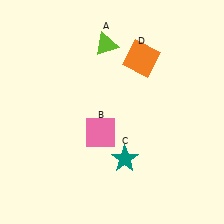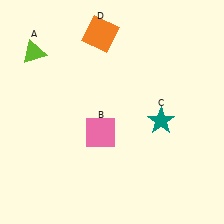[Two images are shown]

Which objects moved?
The objects that moved are: the lime triangle (A), the teal star (C), the orange square (D).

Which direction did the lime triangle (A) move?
The lime triangle (A) moved left.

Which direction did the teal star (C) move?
The teal star (C) moved up.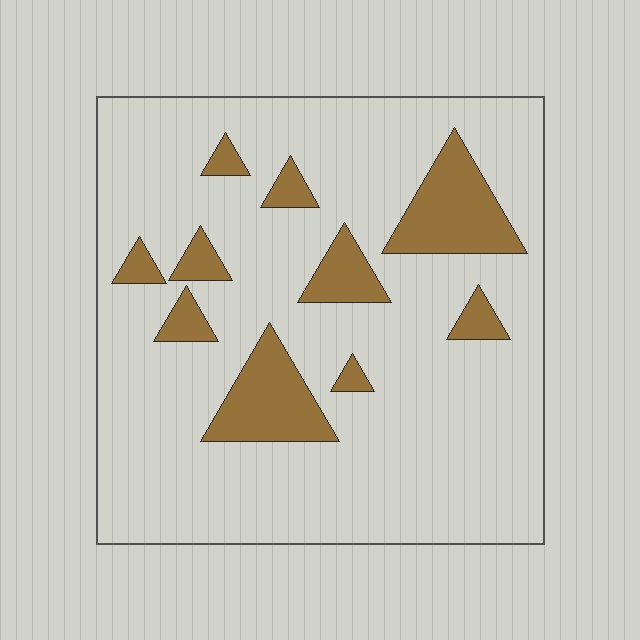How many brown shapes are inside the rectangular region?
10.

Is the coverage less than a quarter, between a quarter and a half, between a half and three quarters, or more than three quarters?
Less than a quarter.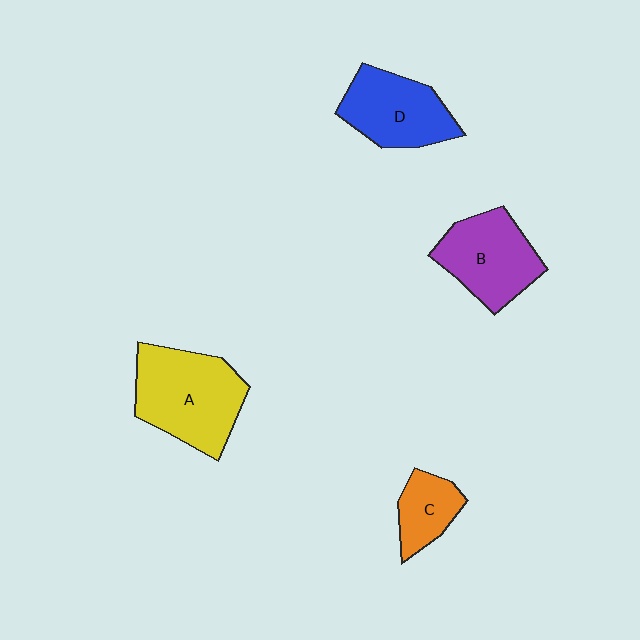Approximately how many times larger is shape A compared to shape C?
Approximately 2.3 times.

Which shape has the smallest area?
Shape C (orange).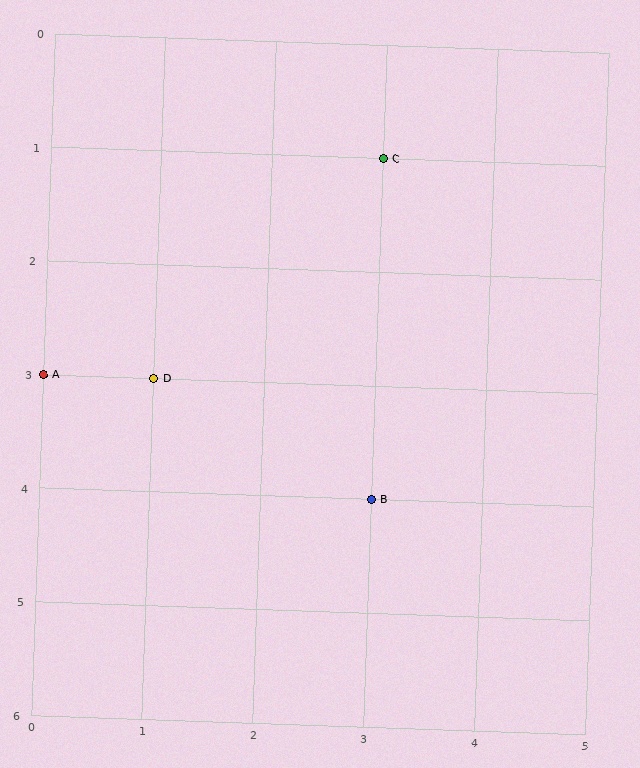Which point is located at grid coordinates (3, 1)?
Point C is at (3, 1).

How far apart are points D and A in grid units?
Points D and A are 1 column apart.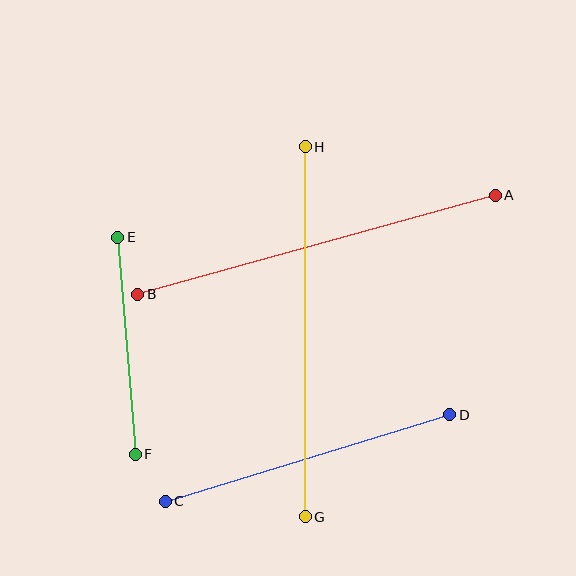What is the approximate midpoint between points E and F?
The midpoint is at approximately (127, 346) pixels.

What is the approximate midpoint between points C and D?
The midpoint is at approximately (308, 458) pixels.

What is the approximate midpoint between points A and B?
The midpoint is at approximately (317, 245) pixels.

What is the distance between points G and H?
The distance is approximately 370 pixels.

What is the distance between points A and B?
The distance is approximately 371 pixels.